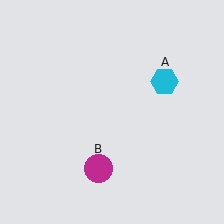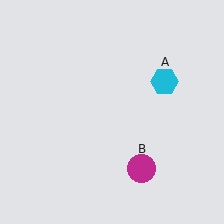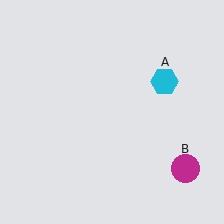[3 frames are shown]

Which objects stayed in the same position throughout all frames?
Cyan hexagon (object A) remained stationary.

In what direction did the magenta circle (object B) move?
The magenta circle (object B) moved right.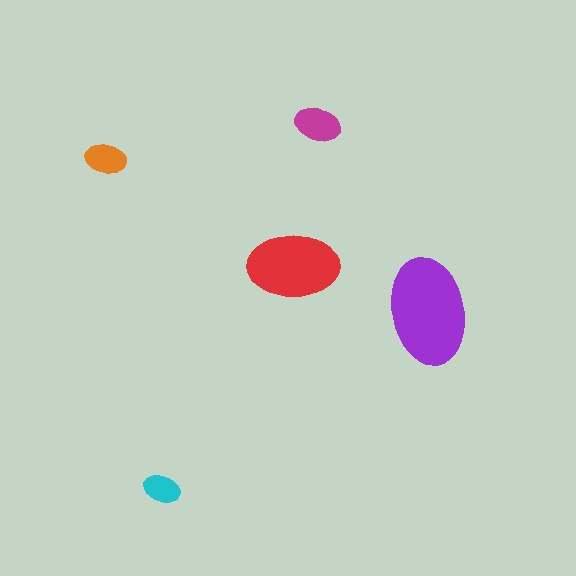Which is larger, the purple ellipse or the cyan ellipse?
The purple one.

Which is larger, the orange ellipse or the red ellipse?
The red one.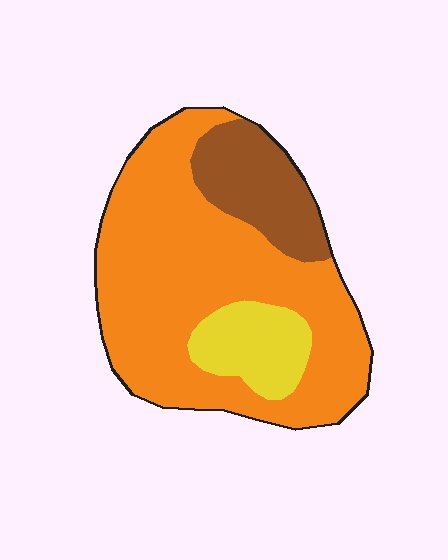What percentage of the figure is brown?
Brown covers about 15% of the figure.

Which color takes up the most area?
Orange, at roughly 70%.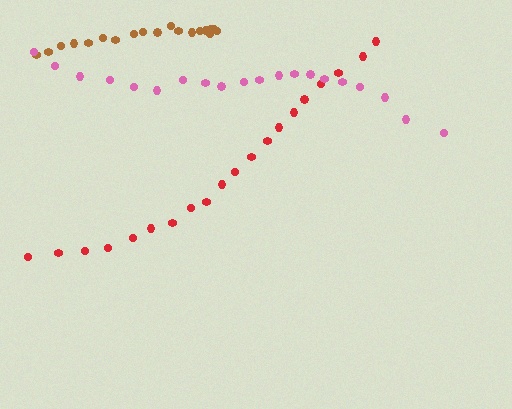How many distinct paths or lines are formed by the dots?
There are 3 distinct paths.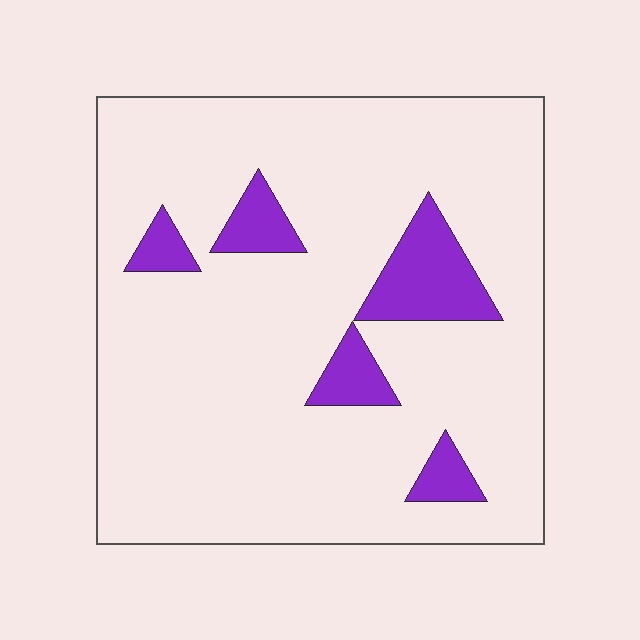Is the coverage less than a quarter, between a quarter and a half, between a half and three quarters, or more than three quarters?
Less than a quarter.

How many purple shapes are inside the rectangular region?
5.